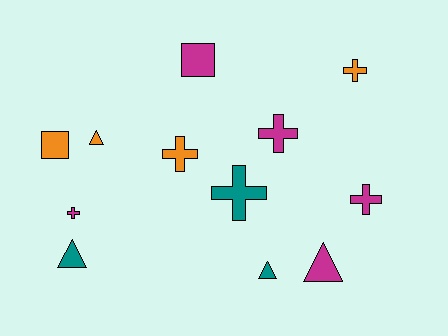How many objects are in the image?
There are 12 objects.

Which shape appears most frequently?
Cross, with 6 objects.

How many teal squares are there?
There are no teal squares.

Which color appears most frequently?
Magenta, with 5 objects.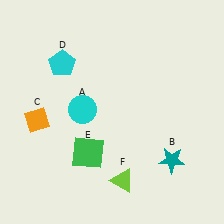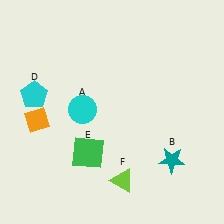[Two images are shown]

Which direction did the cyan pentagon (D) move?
The cyan pentagon (D) moved down.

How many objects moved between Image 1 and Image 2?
1 object moved between the two images.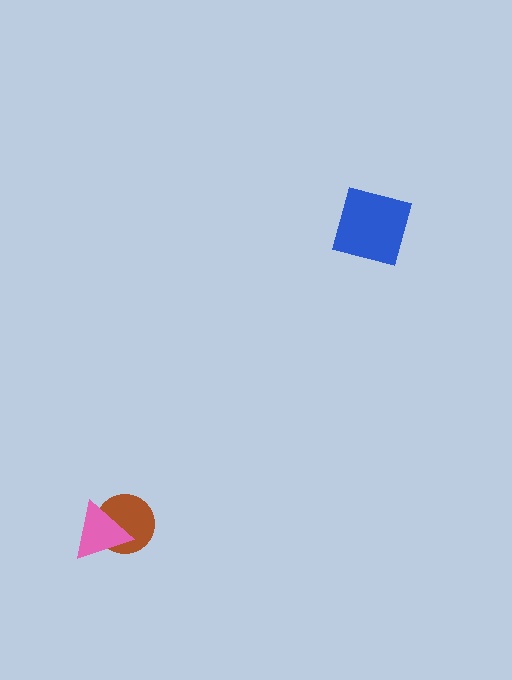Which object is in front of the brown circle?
The pink triangle is in front of the brown circle.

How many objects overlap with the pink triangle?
1 object overlaps with the pink triangle.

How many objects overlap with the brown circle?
1 object overlaps with the brown circle.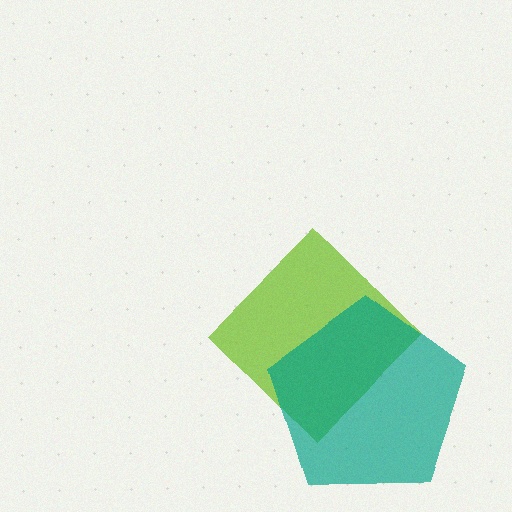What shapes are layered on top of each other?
The layered shapes are: a lime diamond, a teal pentagon.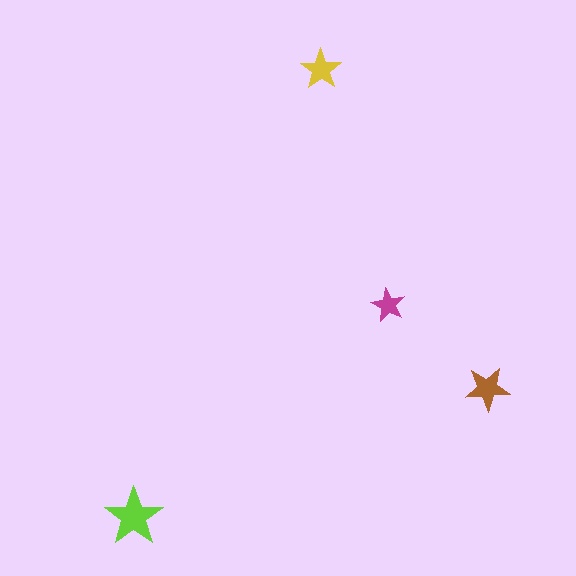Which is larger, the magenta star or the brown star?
The brown one.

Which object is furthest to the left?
The lime star is leftmost.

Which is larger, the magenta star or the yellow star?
The yellow one.